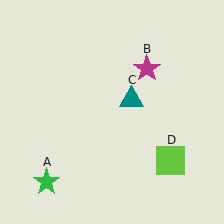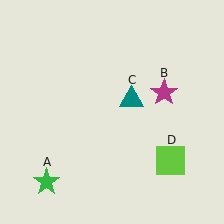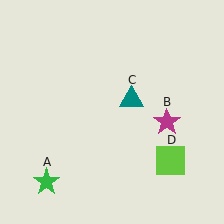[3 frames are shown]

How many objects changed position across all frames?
1 object changed position: magenta star (object B).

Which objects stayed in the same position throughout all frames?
Green star (object A) and teal triangle (object C) and lime square (object D) remained stationary.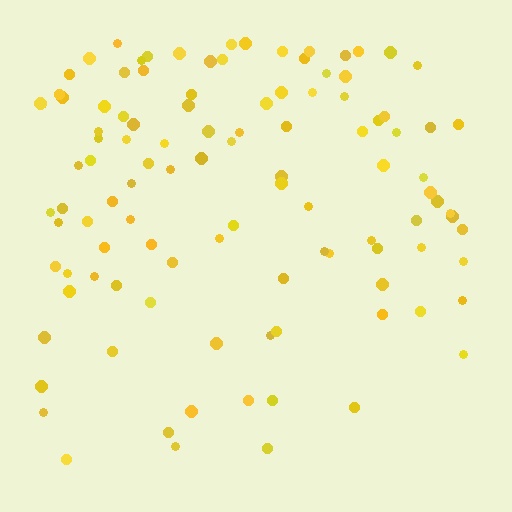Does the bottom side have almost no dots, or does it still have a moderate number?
Still a moderate number, just noticeably fewer than the top.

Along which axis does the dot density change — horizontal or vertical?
Vertical.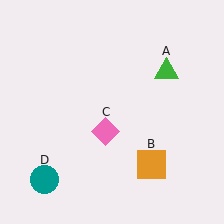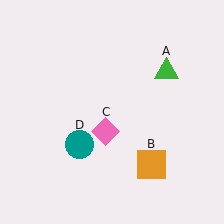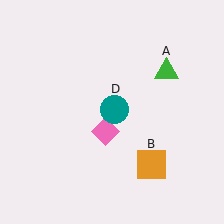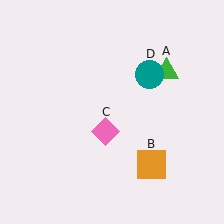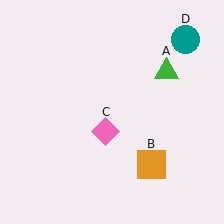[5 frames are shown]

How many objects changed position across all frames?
1 object changed position: teal circle (object D).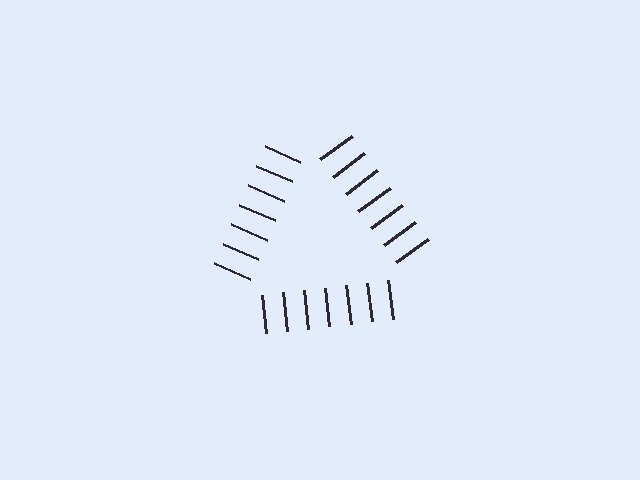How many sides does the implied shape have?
3 sides — the line-ends trace a triangle.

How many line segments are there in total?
21 — 7 along each of the 3 edges.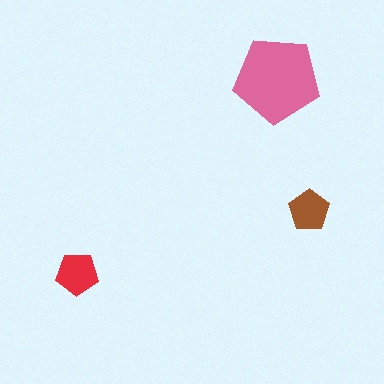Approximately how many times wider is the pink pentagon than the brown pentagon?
About 2 times wider.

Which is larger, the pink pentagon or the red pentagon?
The pink one.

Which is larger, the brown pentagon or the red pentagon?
The red one.